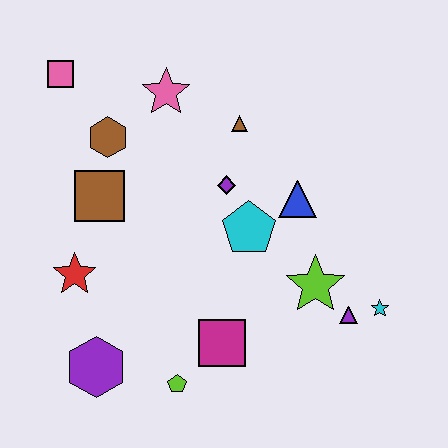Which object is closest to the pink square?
The brown hexagon is closest to the pink square.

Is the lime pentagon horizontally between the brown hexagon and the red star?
No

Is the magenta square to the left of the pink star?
No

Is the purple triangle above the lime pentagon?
Yes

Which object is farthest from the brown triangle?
The purple hexagon is farthest from the brown triangle.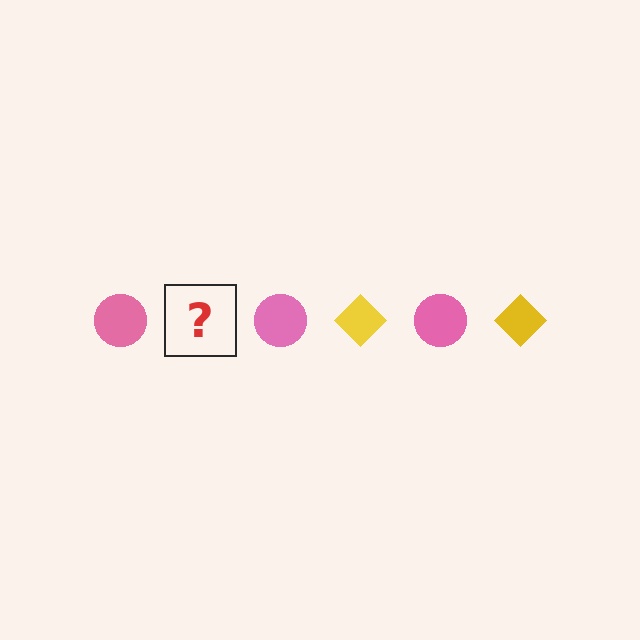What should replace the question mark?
The question mark should be replaced with a yellow diamond.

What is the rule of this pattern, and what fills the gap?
The rule is that the pattern alternates between pink circle and yellow diamond. The gap should be filled with a yellow diamond.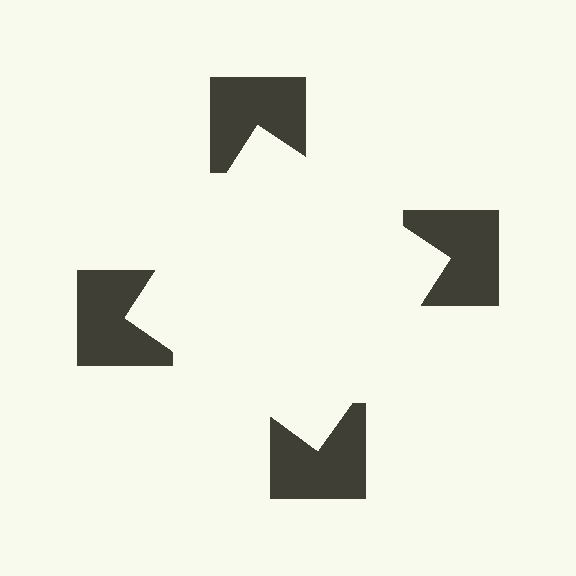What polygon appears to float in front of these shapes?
An illusory square — its edges are inferred from the aligned wedge cuts in the notched squares, not physically drawn.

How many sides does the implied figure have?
4 sides.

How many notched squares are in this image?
There are 4 — one at each vertex of the illusory square.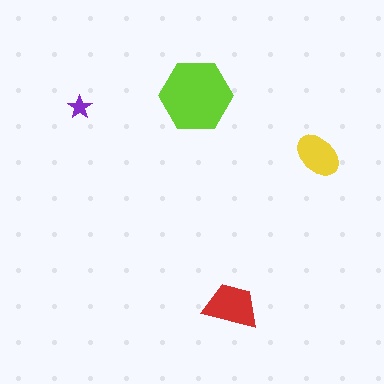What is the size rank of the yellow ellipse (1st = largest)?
3rd.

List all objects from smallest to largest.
The purple star, the yellow ellipse, the red trapezoid, the lime hexagon.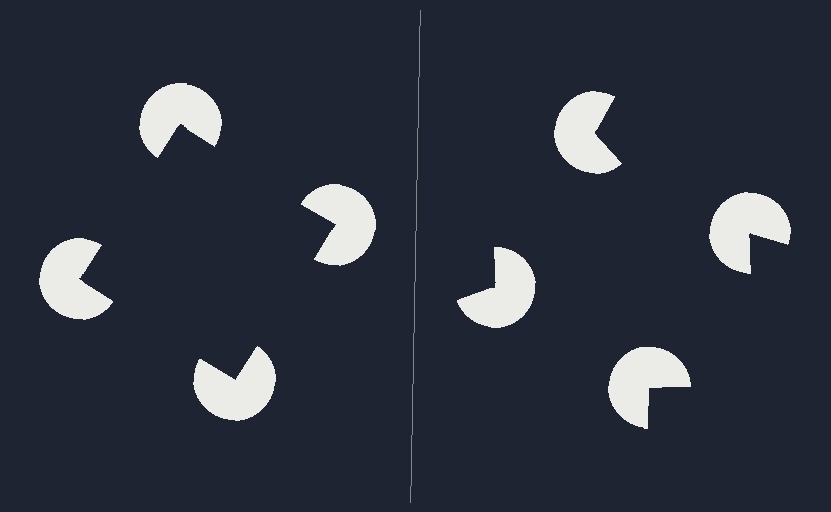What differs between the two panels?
The pac-man discs are positioned identically on both sides; only the wedge orientations differ. On the left they align to a square; on the right they are misaligned.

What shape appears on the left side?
An illusory square.